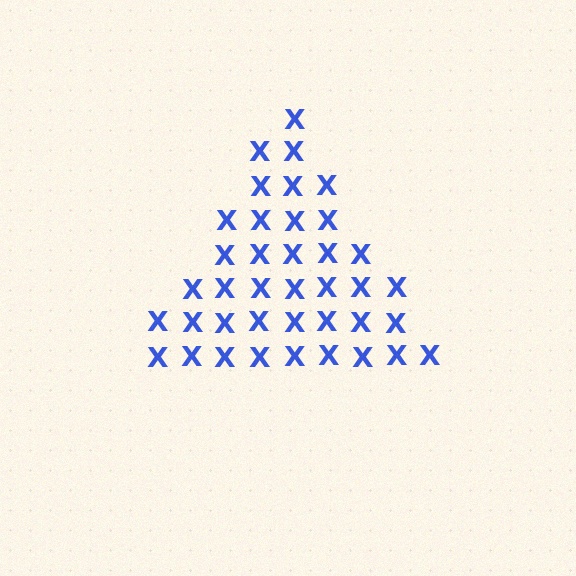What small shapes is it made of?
It is made of small letter X's.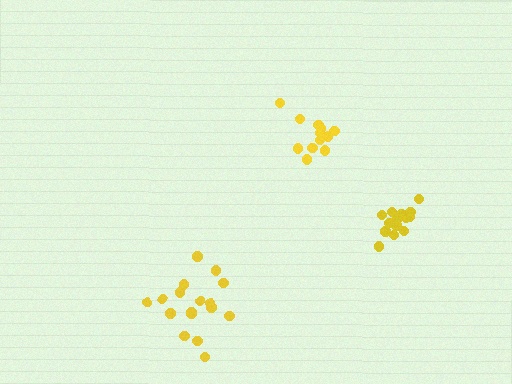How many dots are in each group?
Group 1: 17 dots, Group 2: 15 dots, Group 3: 12 dots (44 total).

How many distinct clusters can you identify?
There are 3 distinct clusters.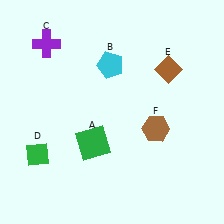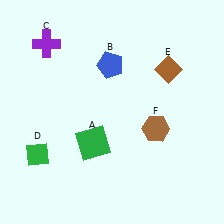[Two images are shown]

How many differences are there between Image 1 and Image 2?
There is 1 difference between the two images.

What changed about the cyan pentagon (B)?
In Image 1, B is cyan. In Image 2, it changed to blue.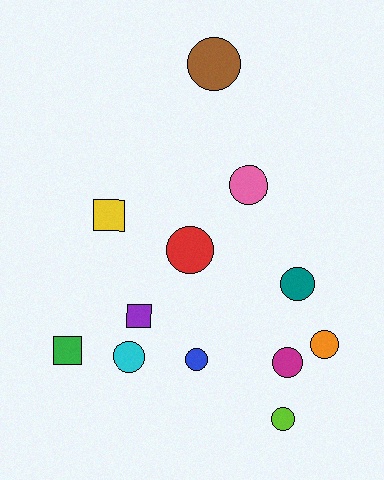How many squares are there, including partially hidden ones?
There are 3 squares.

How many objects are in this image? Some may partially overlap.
There are 12 objects.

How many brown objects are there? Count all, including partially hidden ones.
There is 1 brown object.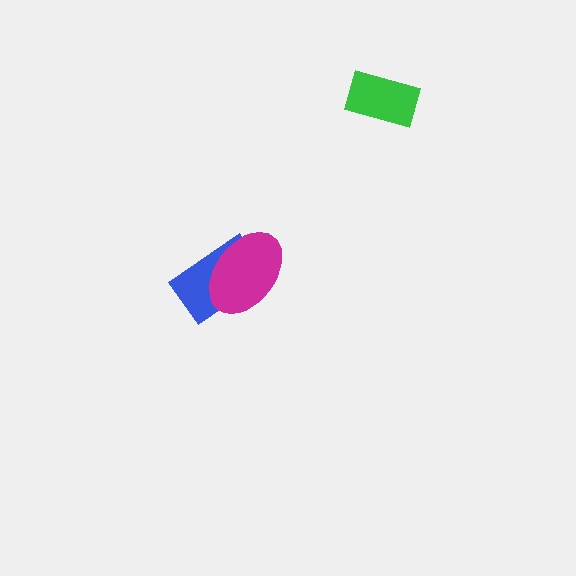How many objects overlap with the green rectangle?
0 objects overlap with the green rectangle.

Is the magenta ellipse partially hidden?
No, no other shape covers it.